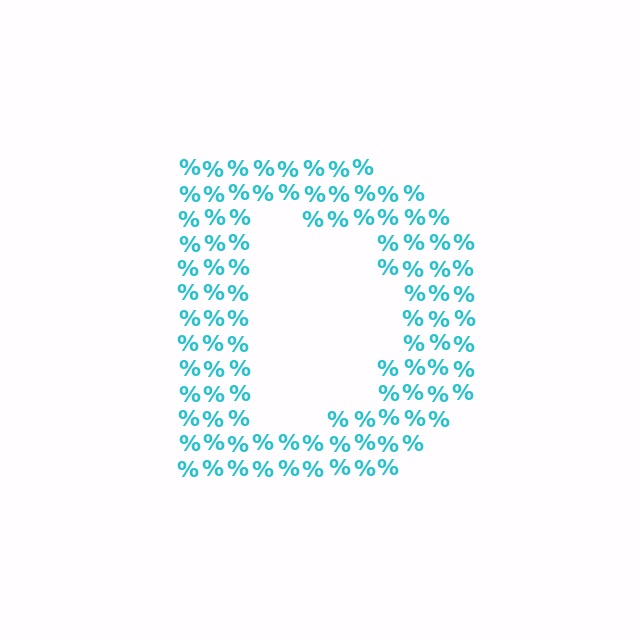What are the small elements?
The small elements are percent signs.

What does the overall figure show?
The overall figure shows the letter D.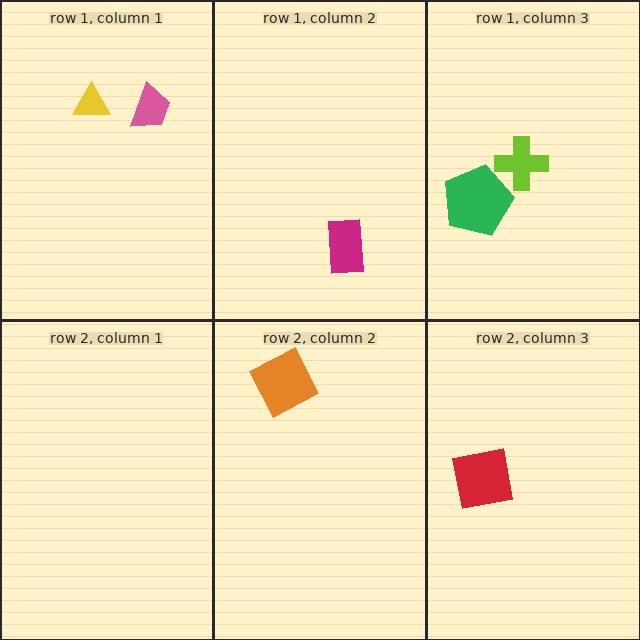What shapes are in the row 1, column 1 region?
The pink trapezoid, the yellow triangle.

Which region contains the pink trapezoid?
The row 1, column 1 region.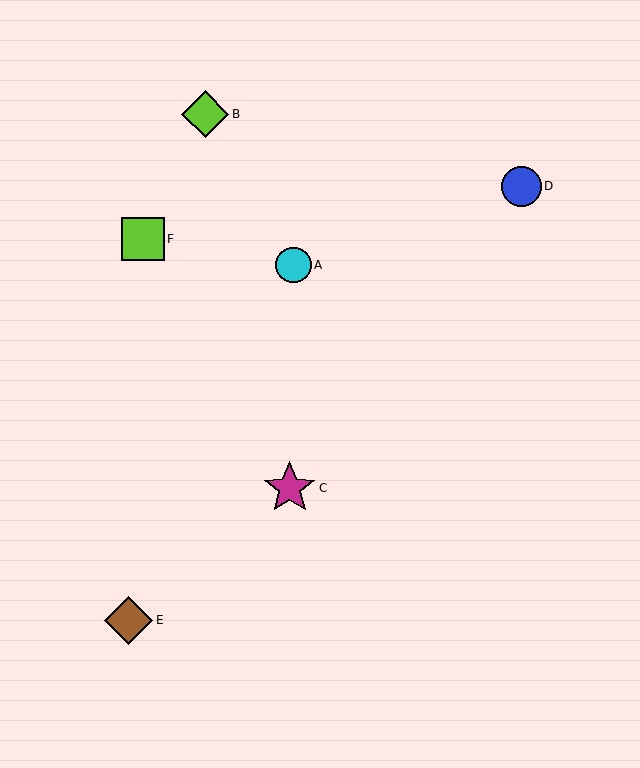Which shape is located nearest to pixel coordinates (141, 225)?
The lime square (labeled F) at (143, 239) is nearest to that location.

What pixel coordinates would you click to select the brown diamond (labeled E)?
Click at (129, 620) to select the brown diamond E.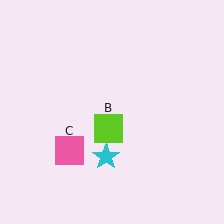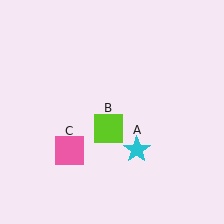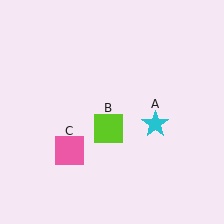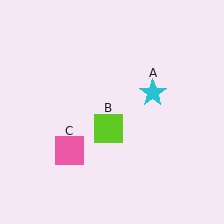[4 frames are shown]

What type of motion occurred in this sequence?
The cyan star (object A) rotated counterclockwise around the center of the scene.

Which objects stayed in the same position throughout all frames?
Lime square (object B) and pink square (object C) remained stationary.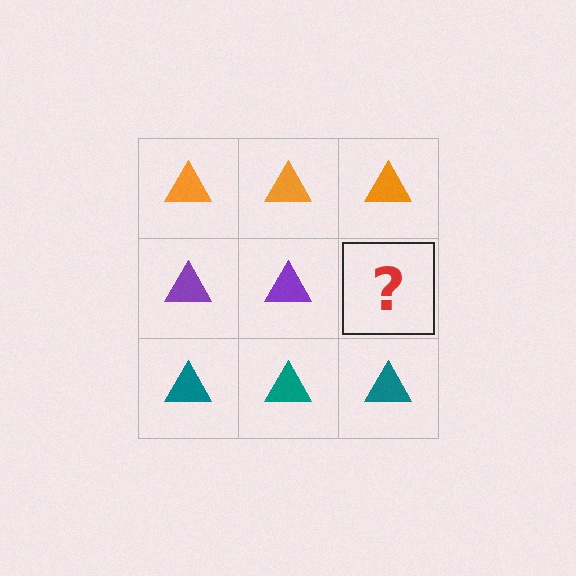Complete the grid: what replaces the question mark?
The question mark should be replaced with a purple triangle.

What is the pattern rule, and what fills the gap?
The rule is that each row has a consistent color. The gap should be filled with a purple triangle.